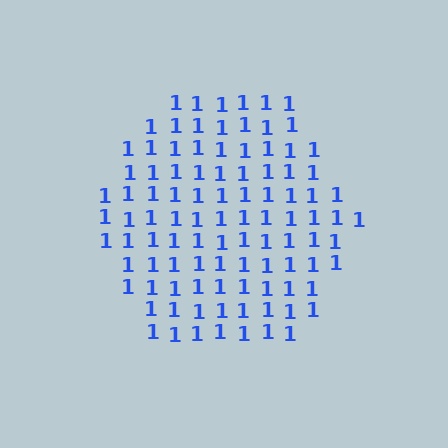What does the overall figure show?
The overall figure shows a hexagon.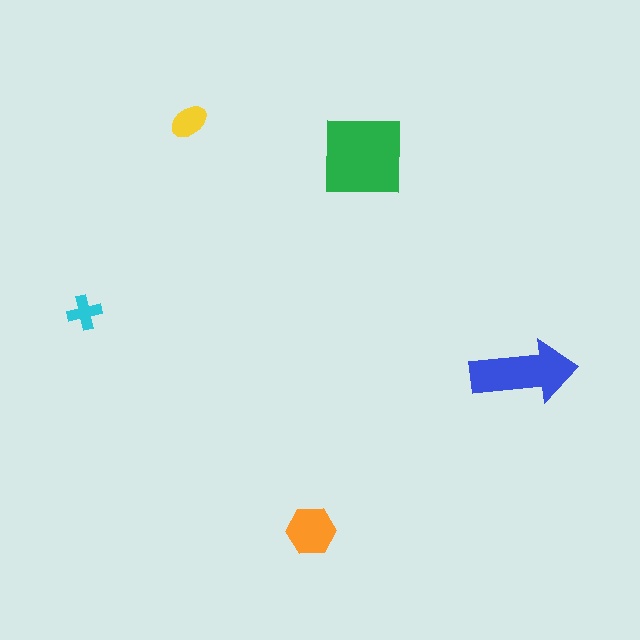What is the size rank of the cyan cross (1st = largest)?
5th.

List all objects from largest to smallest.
The green square, the blue arrow, the orange hexagon, the yellow ellipse, the cyan cross.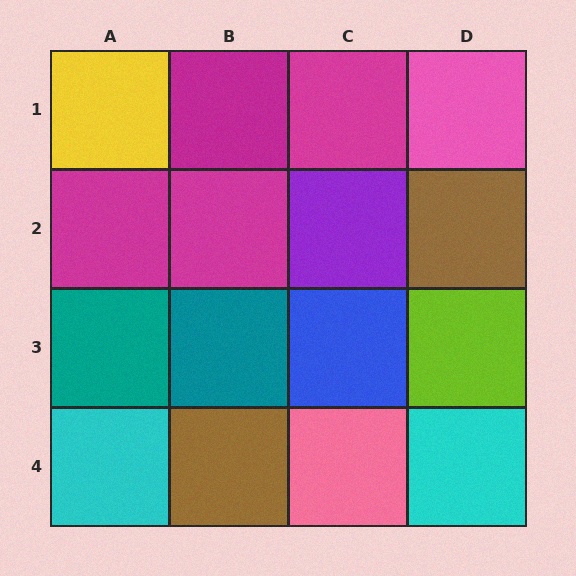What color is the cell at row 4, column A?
Cyan.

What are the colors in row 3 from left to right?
Teal, teal, blue, lime.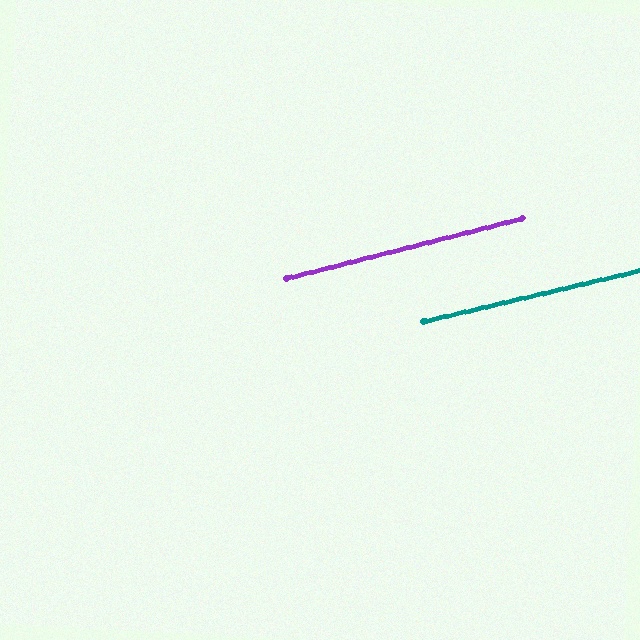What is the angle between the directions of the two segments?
Approximately 1 degree.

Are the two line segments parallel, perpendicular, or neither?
Parallel — their directions differ by only 1.0°.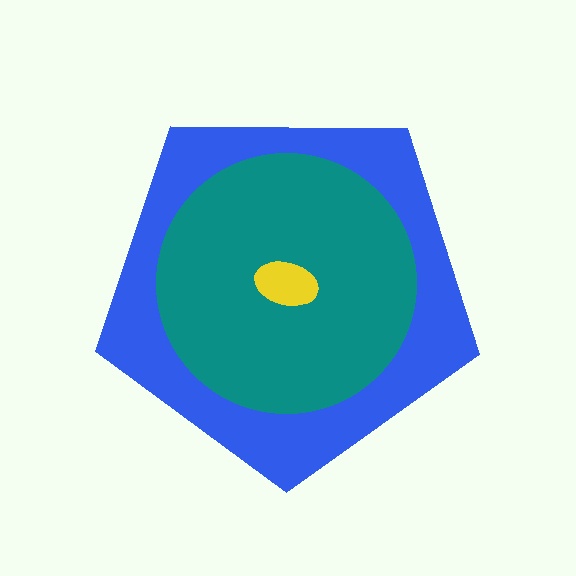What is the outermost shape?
The blue pentagon.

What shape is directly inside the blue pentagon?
The teal circle.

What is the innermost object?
The yellow ellipse.